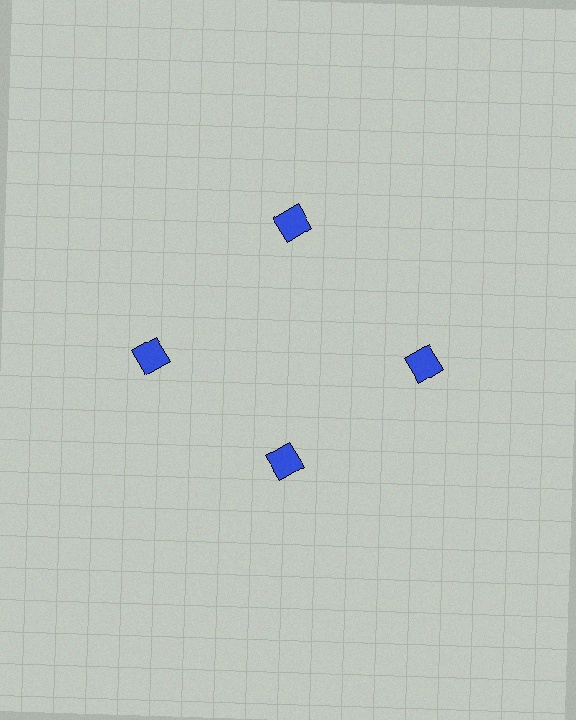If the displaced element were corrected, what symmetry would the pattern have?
It would have 4-fold rotational symmetry — the pattern would map onto itself every 90 degrees.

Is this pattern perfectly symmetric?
No. The 4 blue squares are arranged in a ring, but one element near the 6 o'clock position is pulled inward toward the center, breaking the 4-fold rotational symmetry.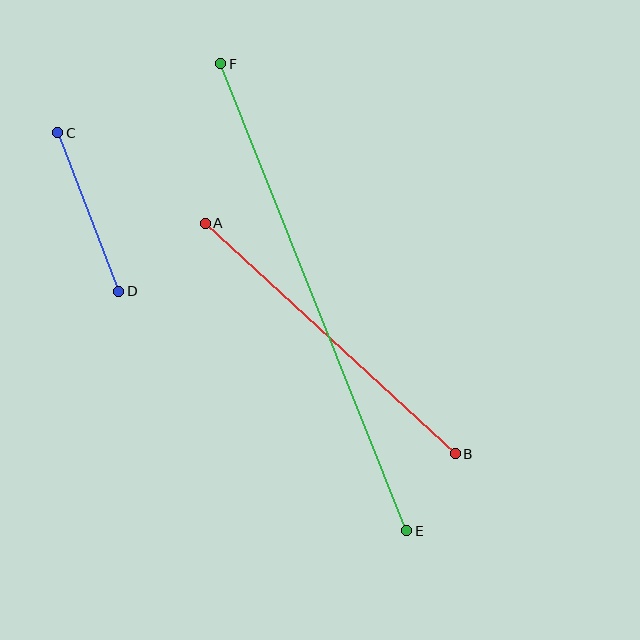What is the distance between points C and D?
The distance is approximately 170 pixels.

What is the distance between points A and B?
The distance is approximately 340 pixels.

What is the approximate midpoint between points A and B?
The midpoint is at approximately (330, 338) pixels.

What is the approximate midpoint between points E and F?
The midpoint is at approximately (314, 297) pixels.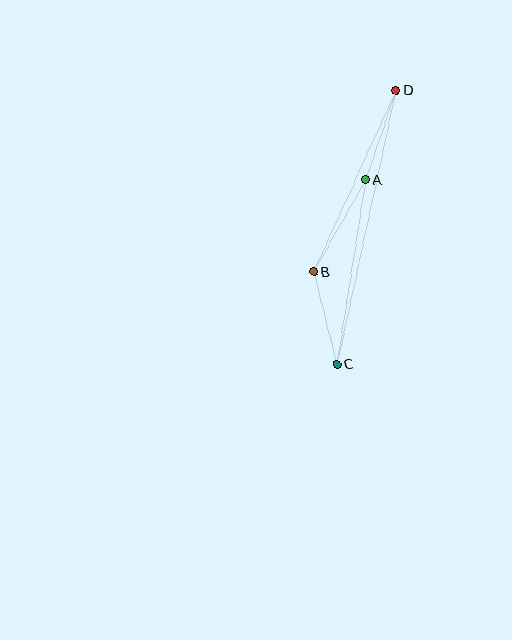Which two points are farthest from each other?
Points C and D are farthest from each other.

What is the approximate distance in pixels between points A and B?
The distance between A and B is approximately 105 pixels.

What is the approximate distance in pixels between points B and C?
The distance between B and C is approximately 96 pixels.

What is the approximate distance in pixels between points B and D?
The distance between B and D is approximately 199 pixels.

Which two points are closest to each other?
Points A and D are closest to each other.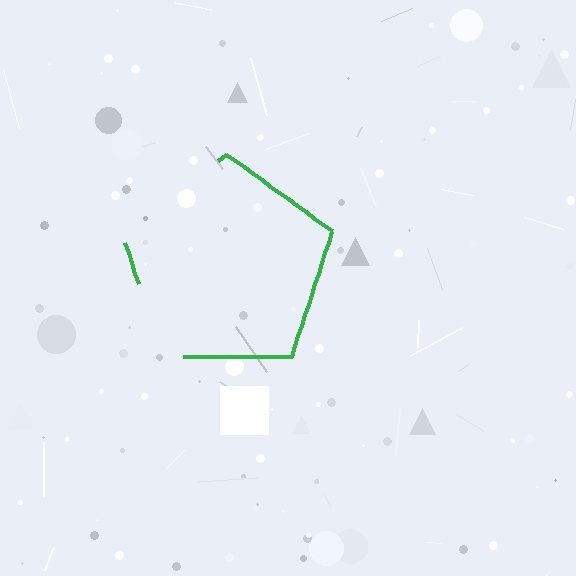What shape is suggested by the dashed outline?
The dashed outline suggests a pentagon.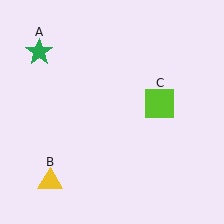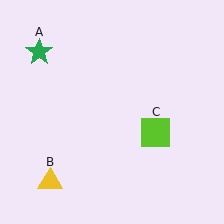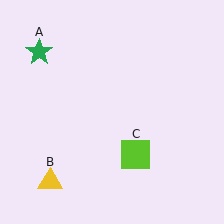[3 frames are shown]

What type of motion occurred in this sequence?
The lime square (object C) rotated clockwise around the center of the scene.